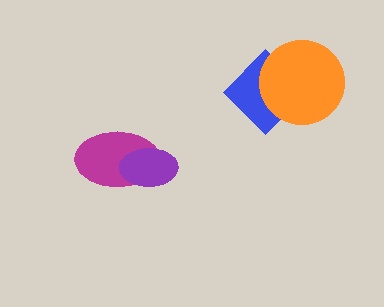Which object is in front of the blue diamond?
The orange circle is in front of the blue diamond.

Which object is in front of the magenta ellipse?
The purple ellipse is in front of the magenta ellipse.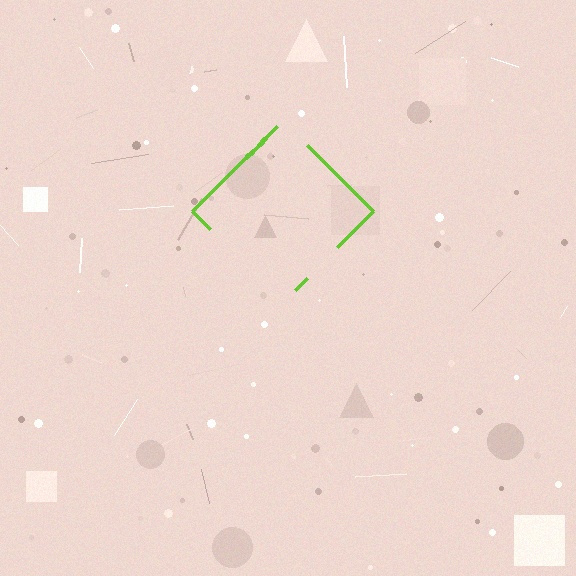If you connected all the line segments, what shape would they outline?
They would outline a diamond.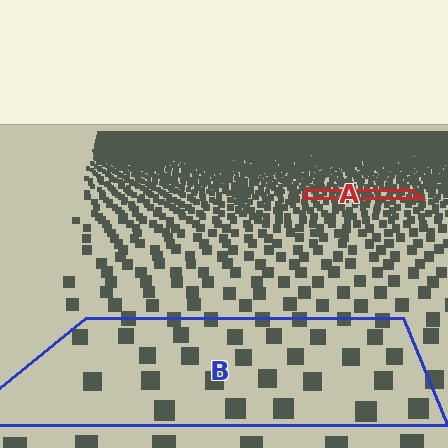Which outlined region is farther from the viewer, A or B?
Region A is farther from the viewer — the texture elements inside it appear smaller and more densely packed.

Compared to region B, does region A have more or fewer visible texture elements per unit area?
Region A has more texture elements per unit area — they are packed more densely because it is farther away.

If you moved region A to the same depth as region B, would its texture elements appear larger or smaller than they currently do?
They would appear larger. At a closer depth, the same texture elements are projected at a bigger on-screen size.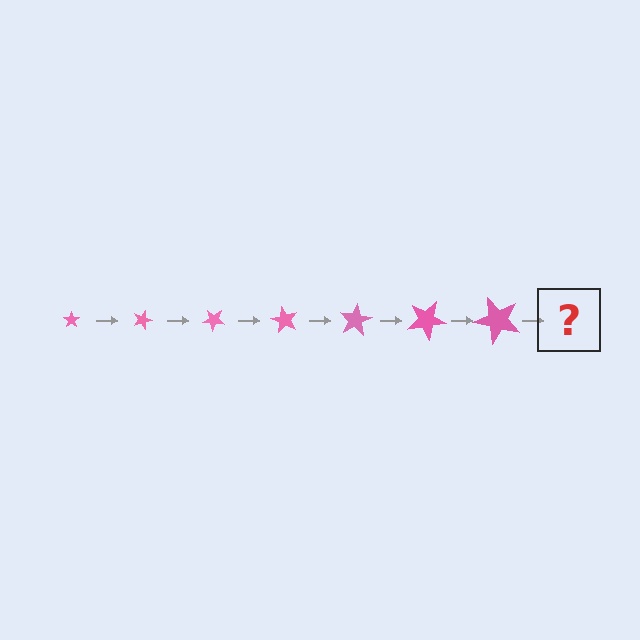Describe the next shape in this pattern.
It should be a star, larger than the previous one and rotated 140 degrees from the start.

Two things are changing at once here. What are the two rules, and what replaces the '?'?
The two rules are that the star grows larger each step and it rotates 20 degrees each step. The '?' should be a star, larger than the previous one and rotated 140 degrees from the start.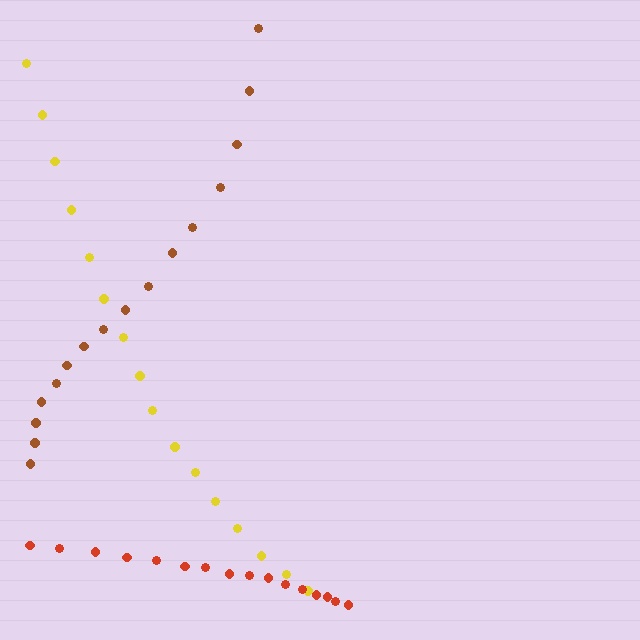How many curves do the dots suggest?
There are 3 distinct paths.